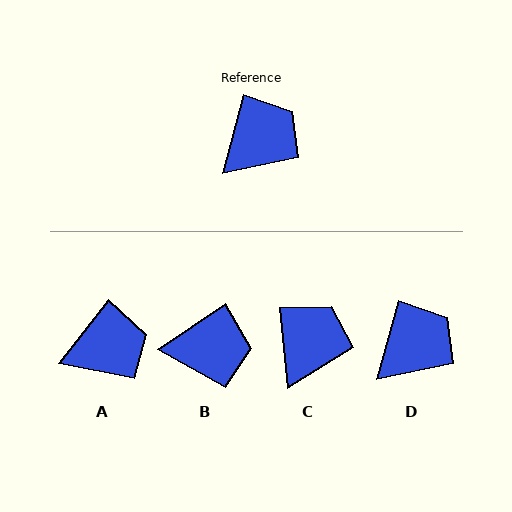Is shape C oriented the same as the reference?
No, it is off by about 20 degrees.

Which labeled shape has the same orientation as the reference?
D.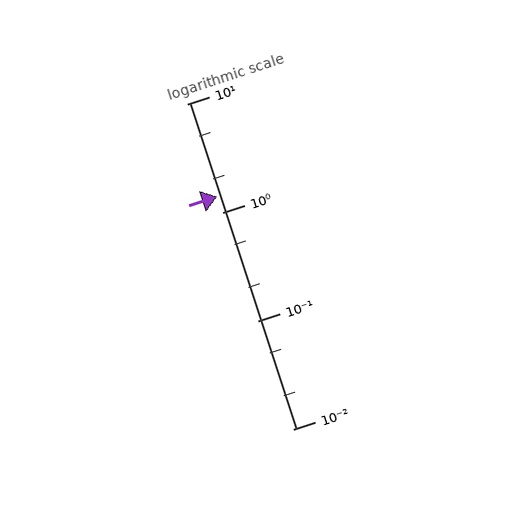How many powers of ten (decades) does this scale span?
The scale spans 3 decades, from 0.01 to 10.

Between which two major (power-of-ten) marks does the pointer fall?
The pointer is between 1 and 10.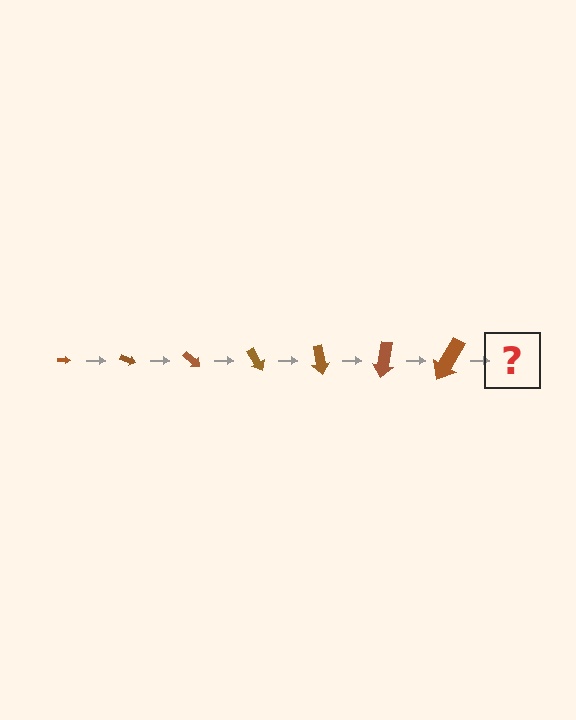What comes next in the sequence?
The next element should be an arrow, larger than the previous one and rotated 140 degrees from the start.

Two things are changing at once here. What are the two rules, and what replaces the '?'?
The two rules are that the arrow grows larger each step and it rotates 20 degrees each step. The '?' should be an arrow, larger than the previous one and rotated 140 degrees from the start.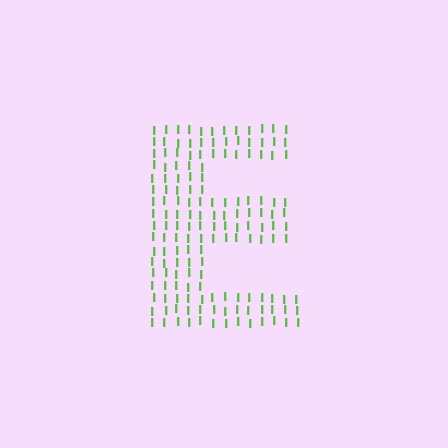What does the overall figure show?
The overall figure shows the letter E.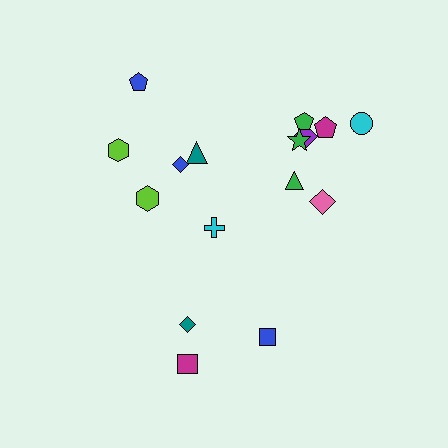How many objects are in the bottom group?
There are 4 objects.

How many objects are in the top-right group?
There are 7 objects.